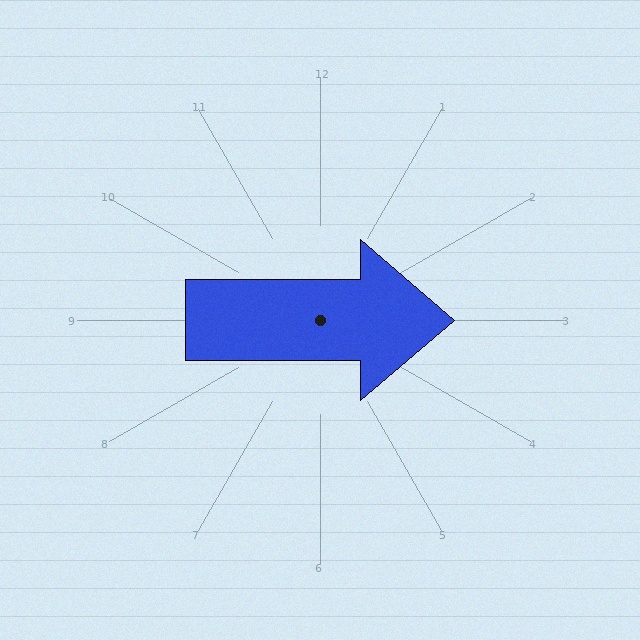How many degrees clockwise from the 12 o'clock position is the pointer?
Approximately 90 degrees.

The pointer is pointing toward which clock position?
Roughly 3 o'clock.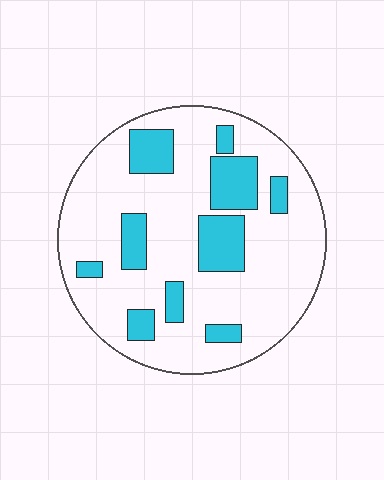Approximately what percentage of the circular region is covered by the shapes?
Approximately 20%.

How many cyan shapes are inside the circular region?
10.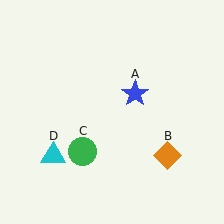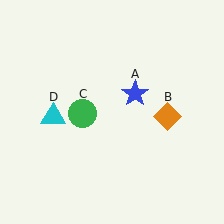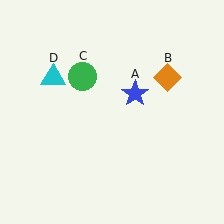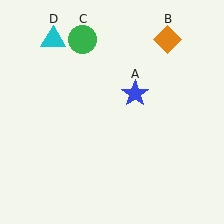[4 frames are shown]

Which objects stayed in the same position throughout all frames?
Blue star (object A) remained stationary.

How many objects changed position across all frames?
3 objects changed position: orange diamond (object B), green circle (object C), cyan triangle (object D).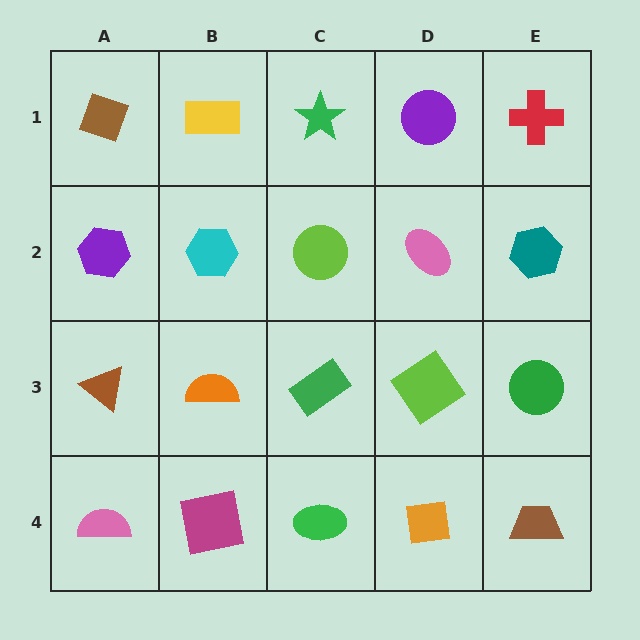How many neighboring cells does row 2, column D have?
4.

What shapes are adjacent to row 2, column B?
A yellow rectangle (row 1, column B), an orange semicircle (row 3, column B), a purple hexagon (row 2, column A), a lime circle (row 2, column C).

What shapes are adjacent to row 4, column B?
An orange semicircle (row 3, column B), a pink semicircle (row 4, column A), a green ellipse (row 4, column C).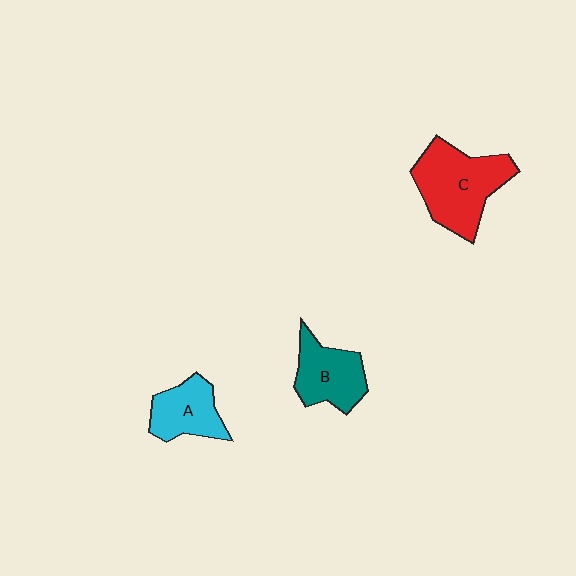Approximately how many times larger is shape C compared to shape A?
Approximately 1.7 times.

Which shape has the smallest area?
Shape A (cyan).